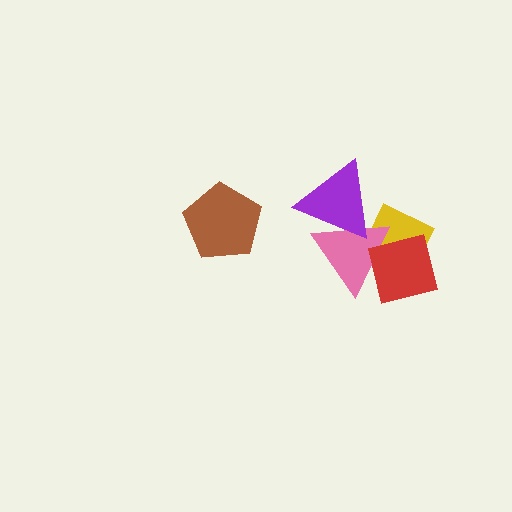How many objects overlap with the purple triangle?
1 object overlaps with the purple triangle.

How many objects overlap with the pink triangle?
3 objects overlap with the pink triangle.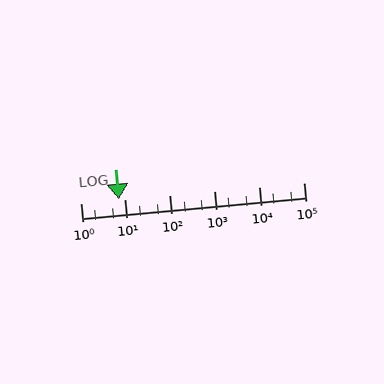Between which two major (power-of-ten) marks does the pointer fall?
The pointer is between 1 and 10.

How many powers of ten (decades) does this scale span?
The scale spans 5 decades, from 1 to 100000.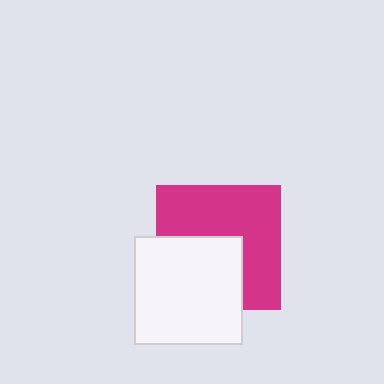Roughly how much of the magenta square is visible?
About half of it is visible (roughly 58%).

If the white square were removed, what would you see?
You would see the complete magenta square.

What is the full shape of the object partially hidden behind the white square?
The partially hidden object is a magenta square.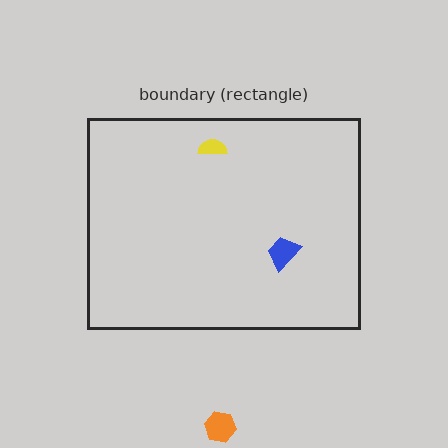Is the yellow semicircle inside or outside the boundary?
Inside.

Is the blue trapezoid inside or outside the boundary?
Inside.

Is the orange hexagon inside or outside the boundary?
Outside.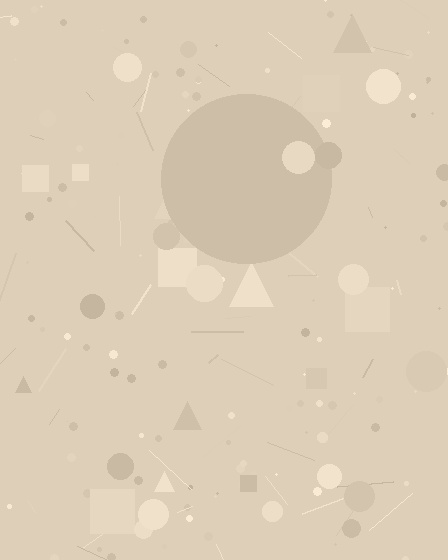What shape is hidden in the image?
A circle is hidden in the image.